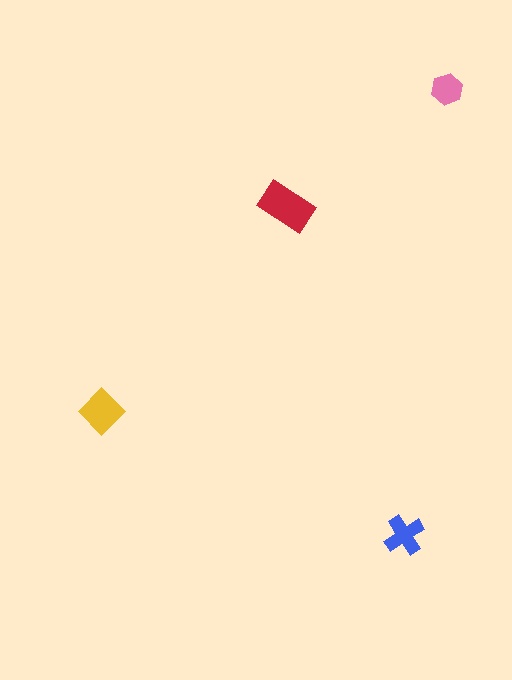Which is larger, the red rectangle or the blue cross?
The red rectangle.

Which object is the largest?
The red rectangle.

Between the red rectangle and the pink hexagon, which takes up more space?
The red rectangle.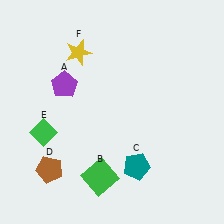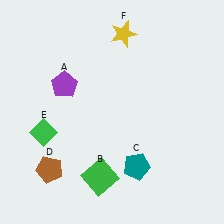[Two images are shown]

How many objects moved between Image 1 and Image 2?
1 object moved between the two images.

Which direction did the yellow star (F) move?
The yellow star (F) moved right.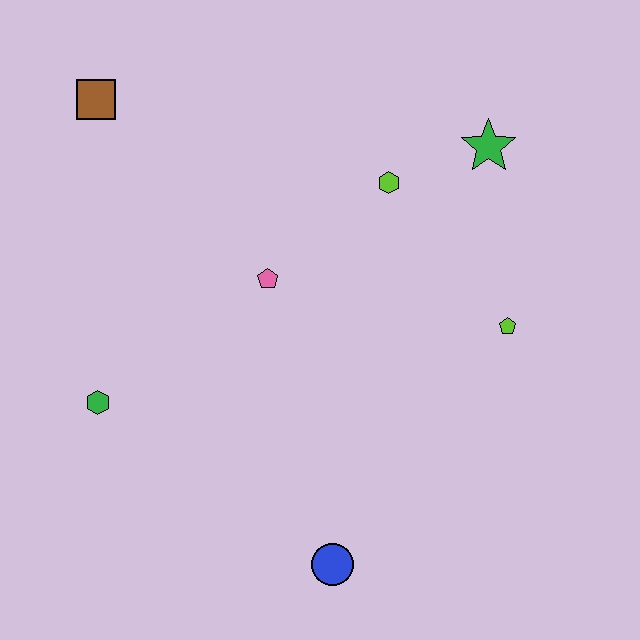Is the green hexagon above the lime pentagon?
No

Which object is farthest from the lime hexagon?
The blue circle is farthest from the lime hexagon.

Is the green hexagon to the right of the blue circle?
No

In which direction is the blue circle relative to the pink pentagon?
The blue circle is below the pink pentagon.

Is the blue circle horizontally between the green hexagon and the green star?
Yes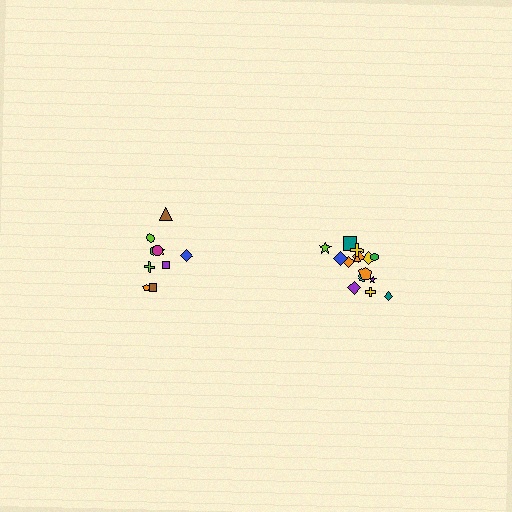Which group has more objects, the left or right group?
The right group.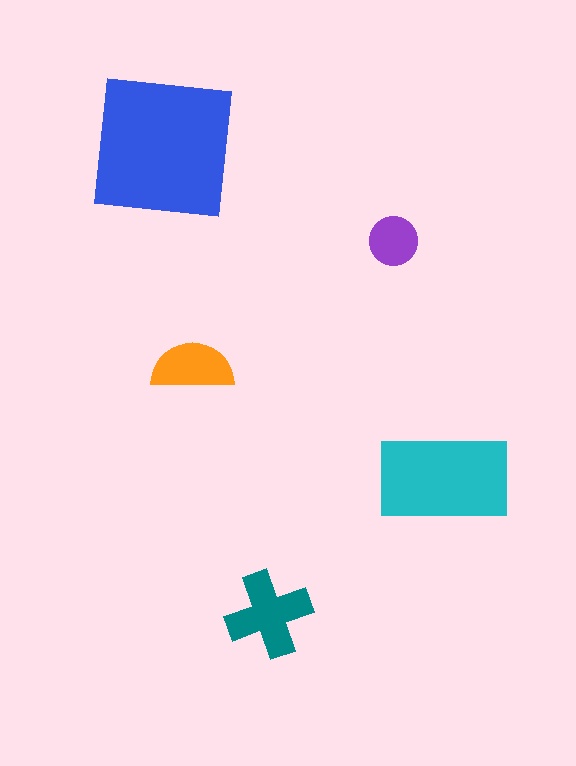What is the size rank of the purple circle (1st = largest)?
5th.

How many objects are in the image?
There are 5 objects in the image.